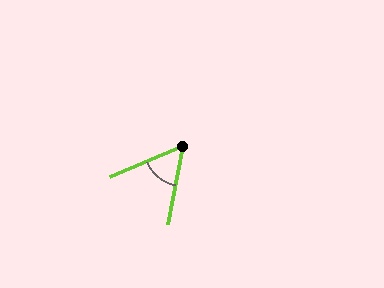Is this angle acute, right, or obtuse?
It is acute.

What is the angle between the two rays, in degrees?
Approximately 56 degrees.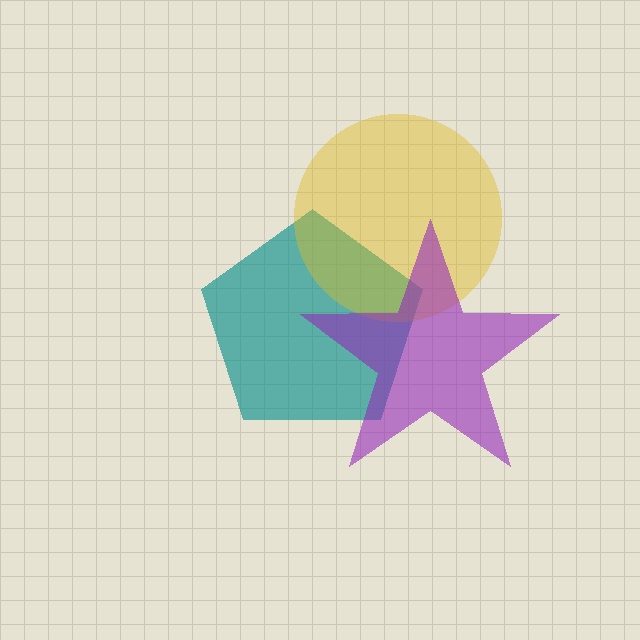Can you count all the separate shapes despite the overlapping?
Yes, there are 3 separate shapes.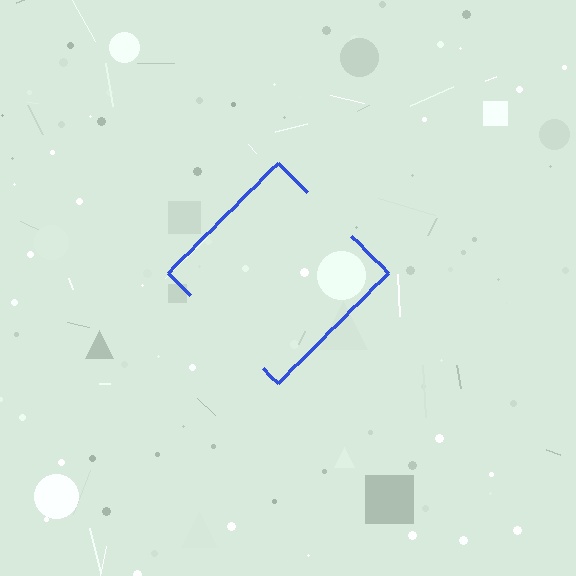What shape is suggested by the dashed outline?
The dashed outline suggests a diamond.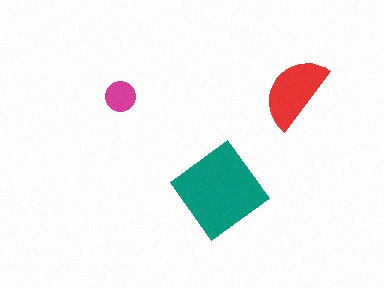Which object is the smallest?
The magenta circle.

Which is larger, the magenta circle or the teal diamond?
The teal diamond.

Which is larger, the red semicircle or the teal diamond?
The teal diamond.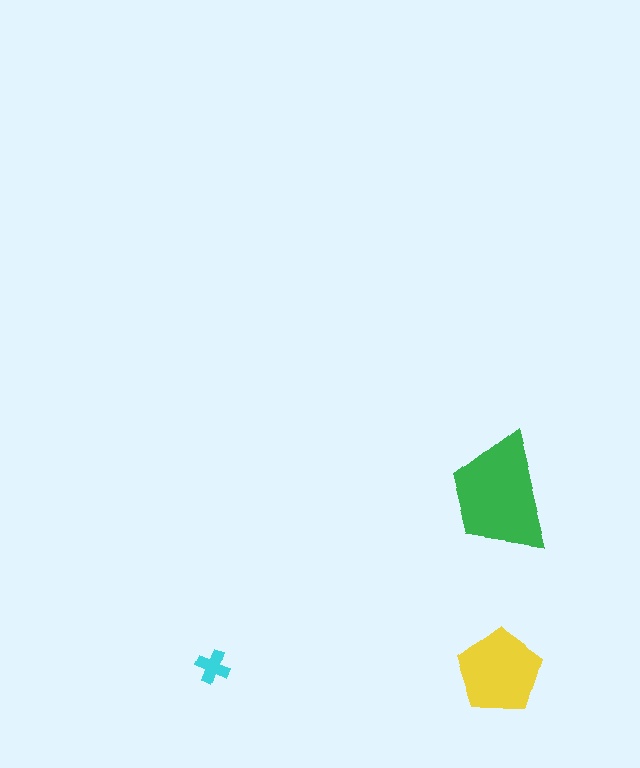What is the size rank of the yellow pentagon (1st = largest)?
2nd.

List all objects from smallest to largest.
The cyan cross, the yellow pentagon, the green trapezoid.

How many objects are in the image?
There are 3 objects in the image.